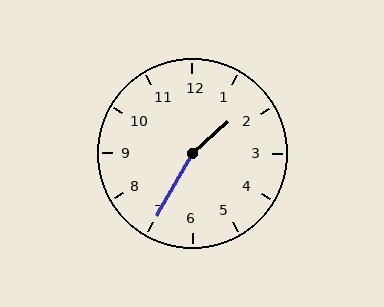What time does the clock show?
1:35.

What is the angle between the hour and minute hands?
Approximately 162 degrees.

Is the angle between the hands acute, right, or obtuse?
It is obtuse.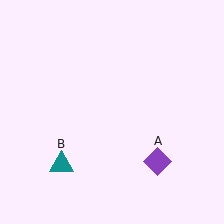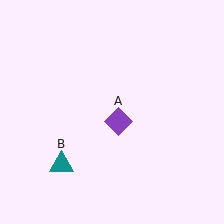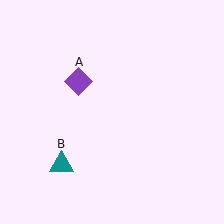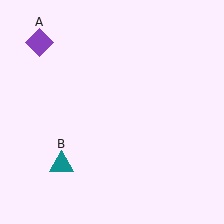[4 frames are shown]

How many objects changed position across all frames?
1 object changed position: purple diamond (object A).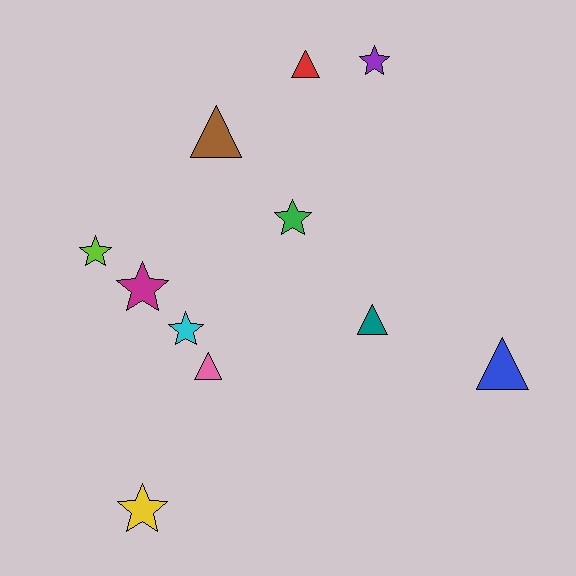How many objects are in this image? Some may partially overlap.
There are 11 objects.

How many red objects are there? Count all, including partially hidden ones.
There is 1 red object.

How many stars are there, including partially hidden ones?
There are 6 stars.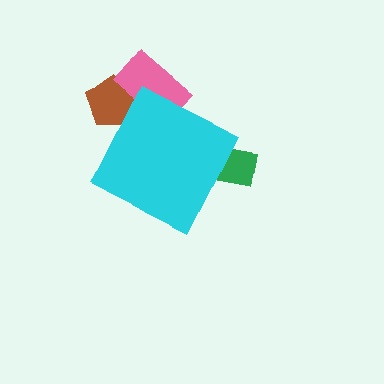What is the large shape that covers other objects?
A cyan diamond.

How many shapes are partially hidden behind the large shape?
3 shapes are partially hidden.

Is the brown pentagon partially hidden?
Yes, the brown pentagon is partially hidden behind the cyan diamond.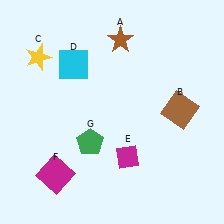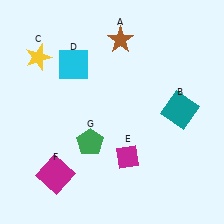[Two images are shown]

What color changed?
The square (B) changed from brown in Image 1 to teal in Image 2.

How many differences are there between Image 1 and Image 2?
There is 1 difference between the two images.